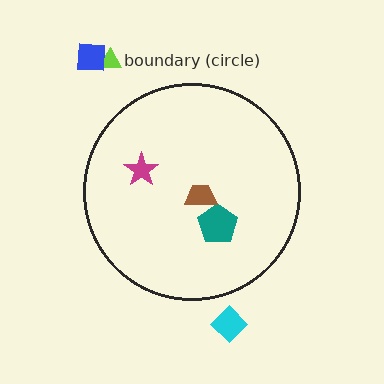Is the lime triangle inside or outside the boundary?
Outside.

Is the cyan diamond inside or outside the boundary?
Outside.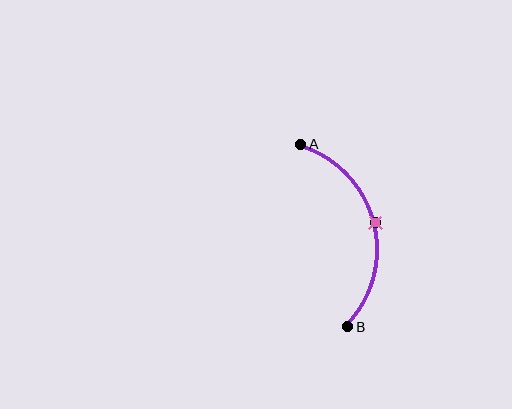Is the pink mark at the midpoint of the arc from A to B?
Yes. The pink mark lies on the arc at equal arc-length from both A and B — it is the arc midpoint.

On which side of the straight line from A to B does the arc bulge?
The arc bulges to the right of the straight line connecting A and B.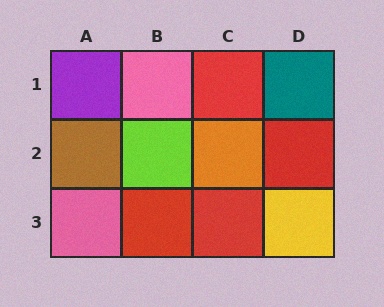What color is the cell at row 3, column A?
Pink.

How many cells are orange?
1 cell is orange.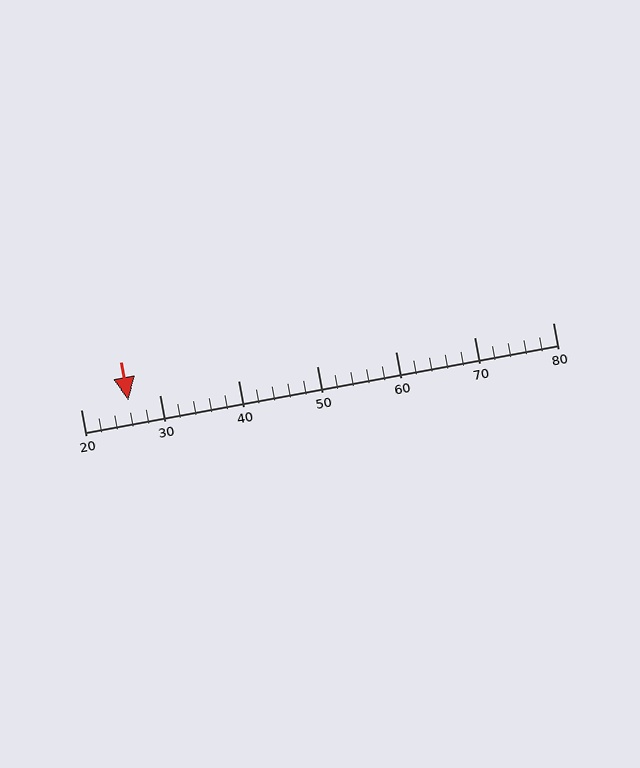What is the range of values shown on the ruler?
The ruler shows values from 20 to 80.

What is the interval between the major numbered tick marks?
The major tick marks are spaced 10 units apart.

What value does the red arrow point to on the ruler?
The red arrow points to approximately 26.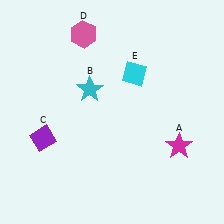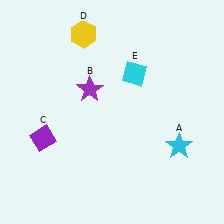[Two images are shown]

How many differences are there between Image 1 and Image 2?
There are 3 differences between the two images.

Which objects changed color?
A changed from magenta to cyan. B changed from cyan to purple. D changed from pink to yellow.